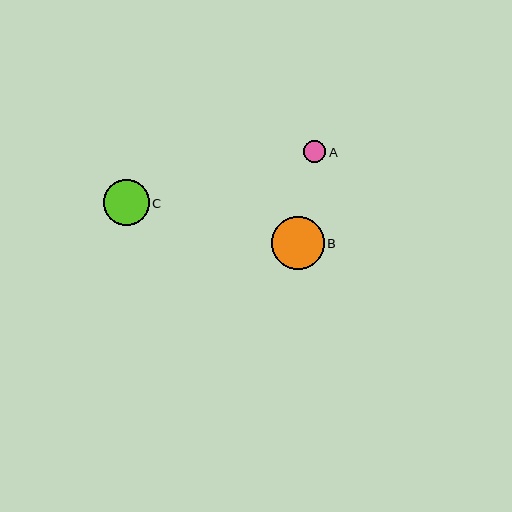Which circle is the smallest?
Circle A is the smallest with a size of approximately 22 pixels.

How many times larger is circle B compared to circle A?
Circle B is approximately 2.4 times the size of circle A.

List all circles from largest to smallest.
From largest to smallest: B, C, A.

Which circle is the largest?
Circle B is the largest with a size of approximately 53 pixels.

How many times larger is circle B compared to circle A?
Circle B is approximately 2.4 times the size of circle A.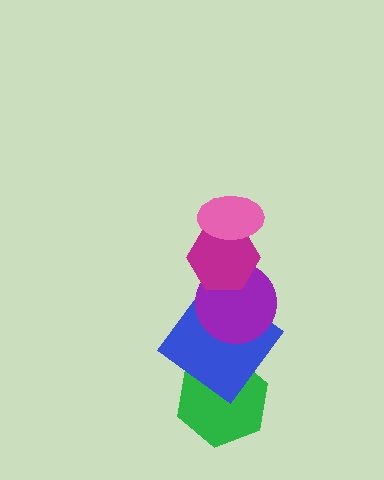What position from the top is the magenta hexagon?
The magenta hexagon is 2nd from the top.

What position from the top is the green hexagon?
The green hexagon is 5th from the top.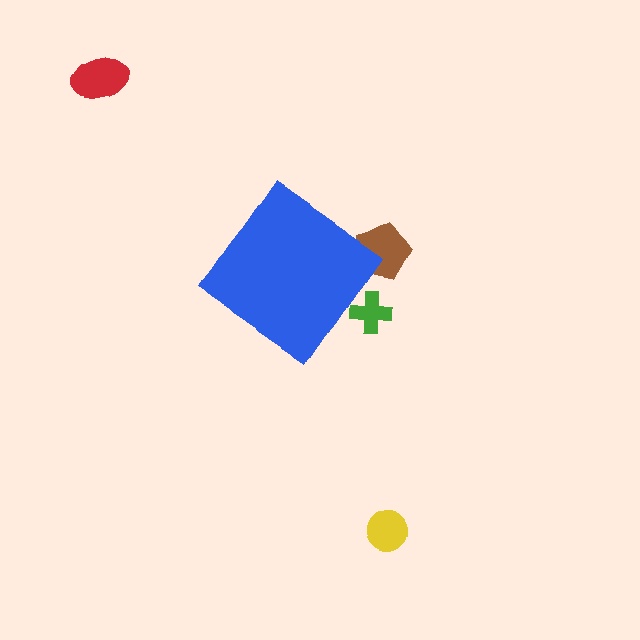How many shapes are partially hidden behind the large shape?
2 shapes are partially hidden.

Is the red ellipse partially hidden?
No, the red ellipse is fully visible.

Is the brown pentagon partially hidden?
Yes, the brown pentagon is partially hidden behind the blue diamond.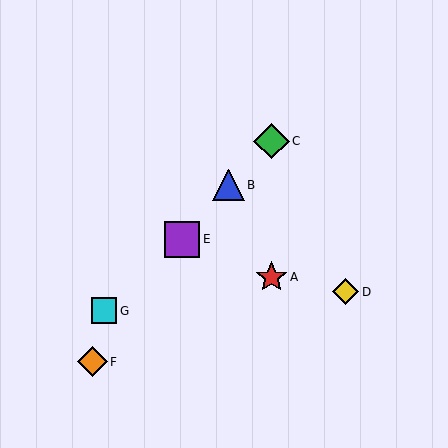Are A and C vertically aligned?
Yes, both are at x≈271.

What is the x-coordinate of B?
Object B is at x≈228.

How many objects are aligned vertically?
2 objects (A, C) are aligned vertically.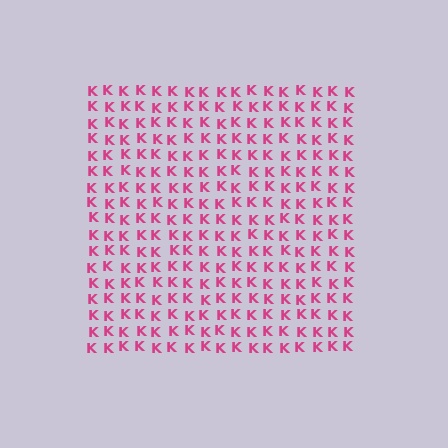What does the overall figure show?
The overall figure shows a square.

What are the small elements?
The small elements are letter K's.